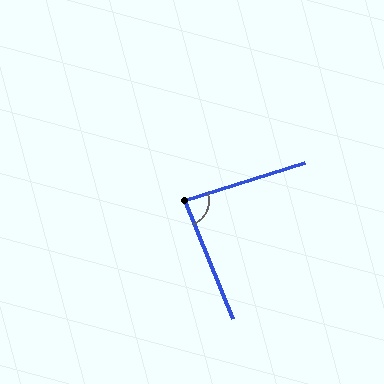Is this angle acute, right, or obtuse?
It is acute.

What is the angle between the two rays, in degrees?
Approximately 85 degrees.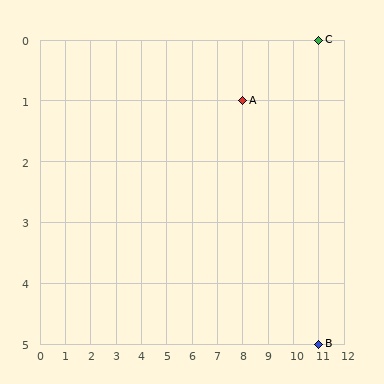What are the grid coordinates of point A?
Point A is at grid coordinates (8, 1).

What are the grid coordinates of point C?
Point C is at grid coordinates (11, 0).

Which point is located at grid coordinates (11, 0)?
Point C is at (11, 0).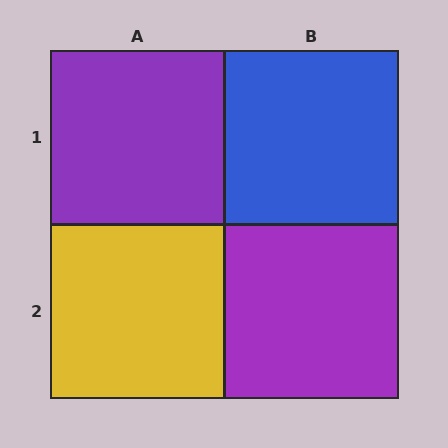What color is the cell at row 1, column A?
Purple.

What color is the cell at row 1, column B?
Blue.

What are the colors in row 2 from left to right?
Yellow, purple.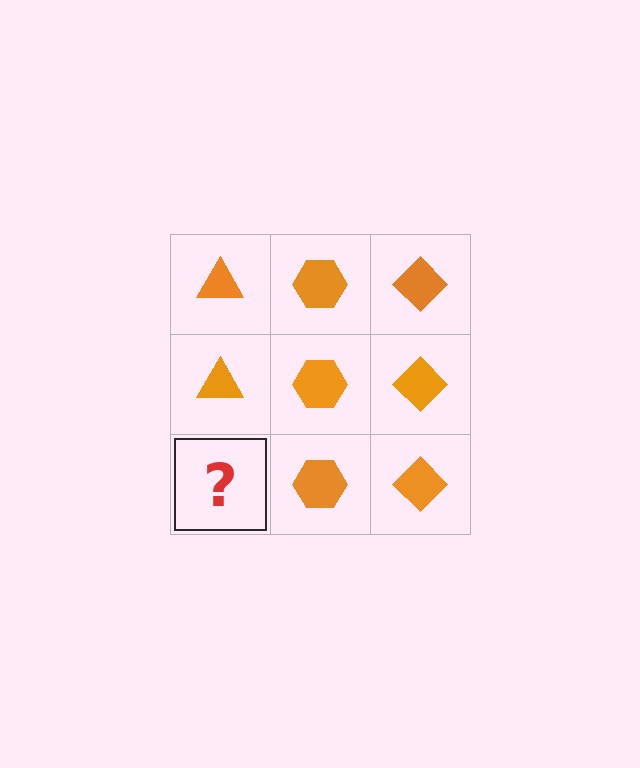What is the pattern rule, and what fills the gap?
The rule is that each column has a consistent shape. The gap should be filled with an orange triangle.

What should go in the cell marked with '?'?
The missing cell should contain an orange triangle.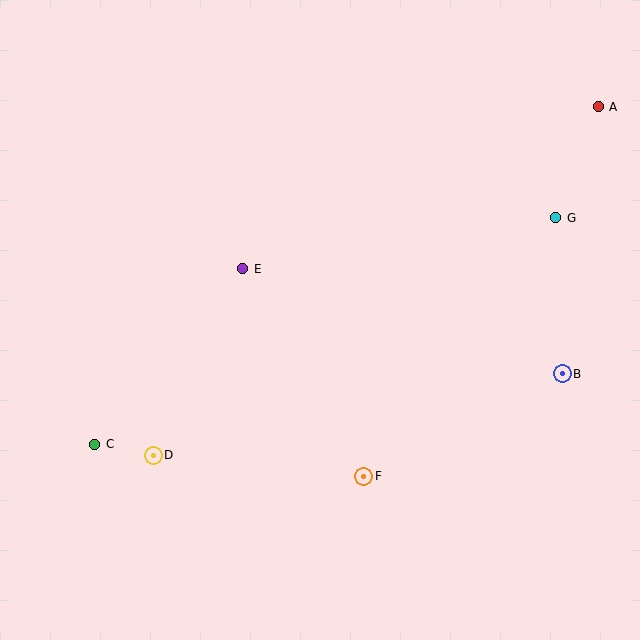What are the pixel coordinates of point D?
Point D is at (153, 455).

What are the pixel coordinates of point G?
Point G is at (556, 218).